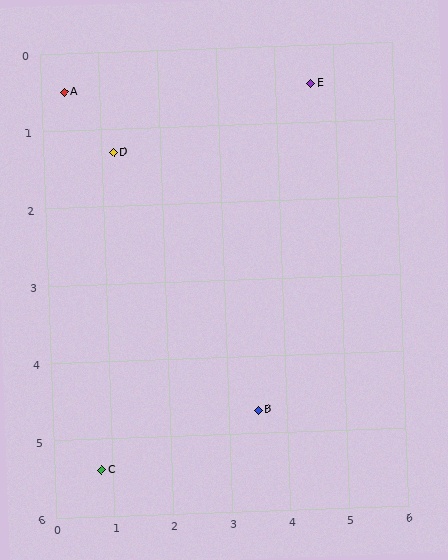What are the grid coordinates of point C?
Point C is at approximately (0.8, 5.4).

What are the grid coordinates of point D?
Point D is at approximately (1.2, 1.3).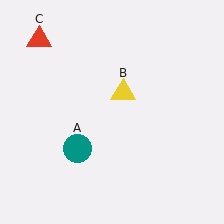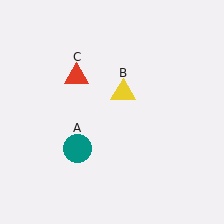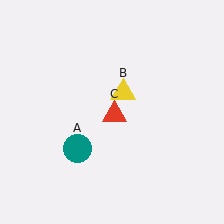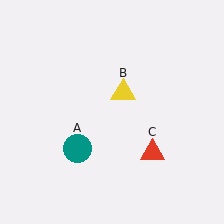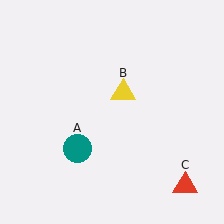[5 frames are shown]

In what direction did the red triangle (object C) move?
The red triangle (object C) moved down and to the right.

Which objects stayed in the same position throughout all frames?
Teal circle (object A) and yellow triangle (object B) remained stationary.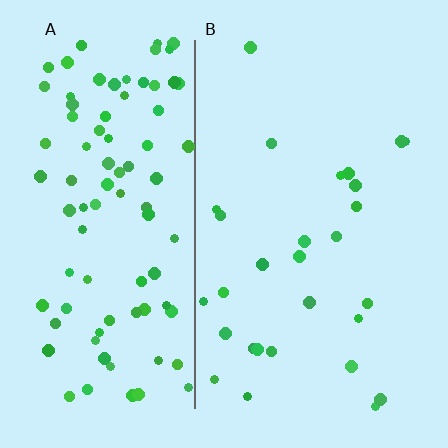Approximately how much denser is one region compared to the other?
Approximately 3.2× — region A over region B.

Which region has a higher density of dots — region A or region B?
A (the left).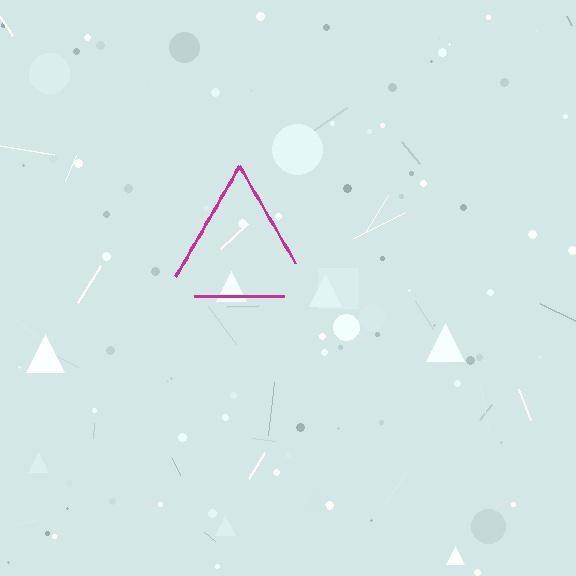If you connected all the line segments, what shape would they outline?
They would outline a triangle.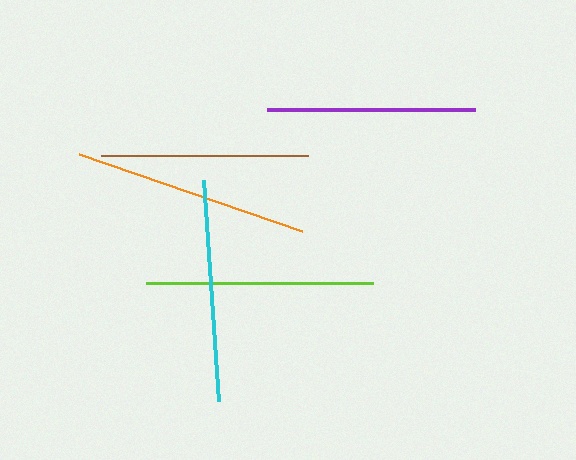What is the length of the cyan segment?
The cyan segment is approximately 221 pixels long.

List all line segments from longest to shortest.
From longest to shortest: orange, lime, cyan, purple, brown.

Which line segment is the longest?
The orange line is the longest at approximately 236 pixels.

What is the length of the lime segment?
The lime segment is approximately 227 pixels long.